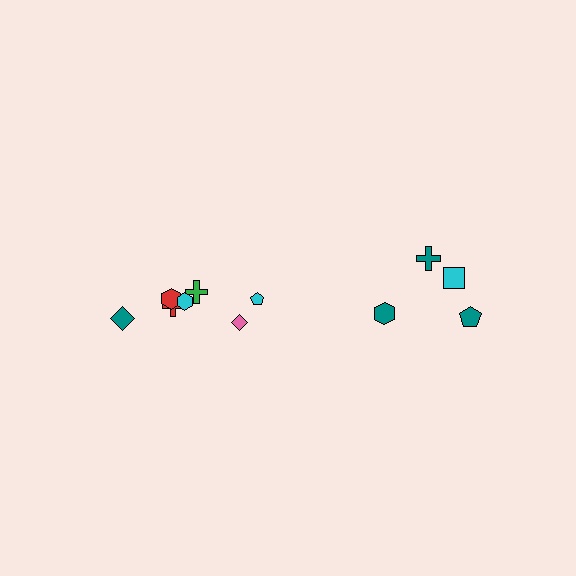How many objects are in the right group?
There are 4 objects.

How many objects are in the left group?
There are 7 objects.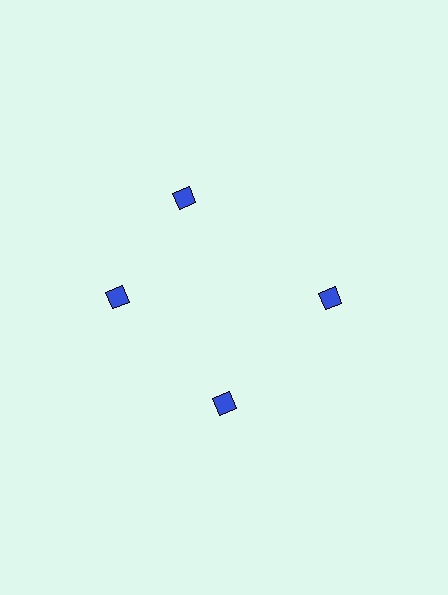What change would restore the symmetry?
The symmetry would be restored by rotating it back into even spacing with its neighbors so that all 4 diamonds sit at equal angles and equal distance from the center.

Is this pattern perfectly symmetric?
No. The 4 blue diamonds are arranged in a ring, but one element near the 12 o'clock position is rotated out of alignment along the ring, breaking the 4-fold rotational symmetry.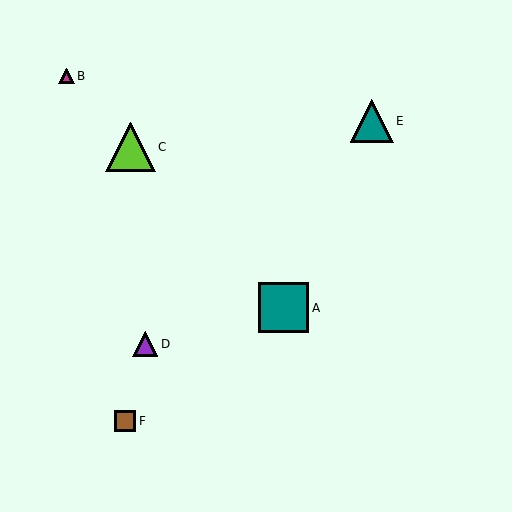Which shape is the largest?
The teal square (labeled A) is the largest.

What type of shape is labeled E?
Shape E is a teal triangle.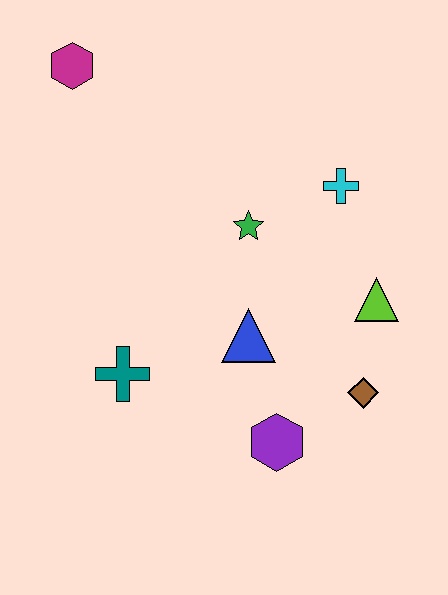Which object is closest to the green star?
The cyan cross is closest to the green star.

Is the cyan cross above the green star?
Yes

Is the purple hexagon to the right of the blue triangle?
Yes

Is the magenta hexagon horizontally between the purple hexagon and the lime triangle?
No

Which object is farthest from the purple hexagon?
The magenta hexagon is farthest from the purple hexagon.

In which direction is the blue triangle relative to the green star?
The blue triangle is below the green star.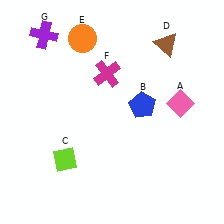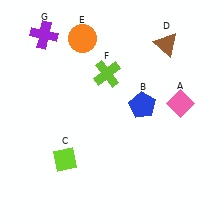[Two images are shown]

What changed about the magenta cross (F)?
In Image 1, F is magenta. In Image 2, it changed to lime.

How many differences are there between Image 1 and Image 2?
There is 1 difference between the two images.